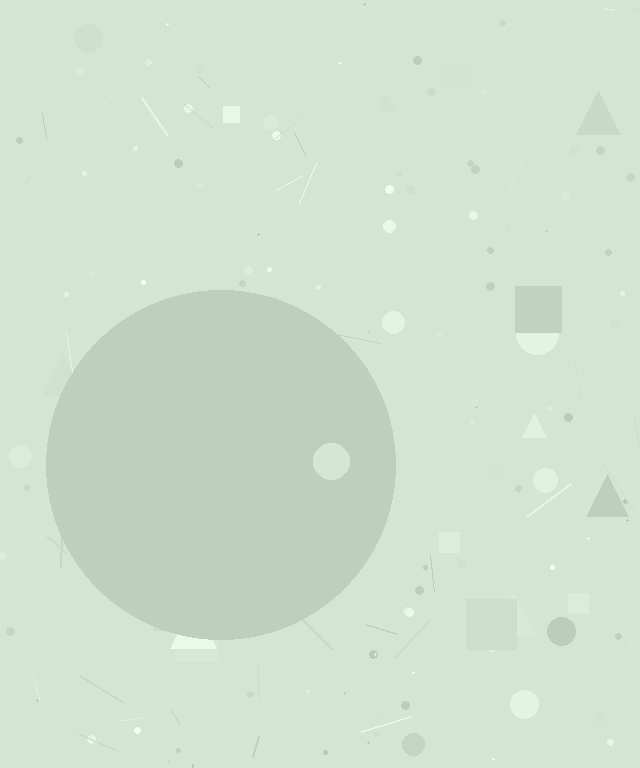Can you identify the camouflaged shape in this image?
The camouflaged shape is a circle.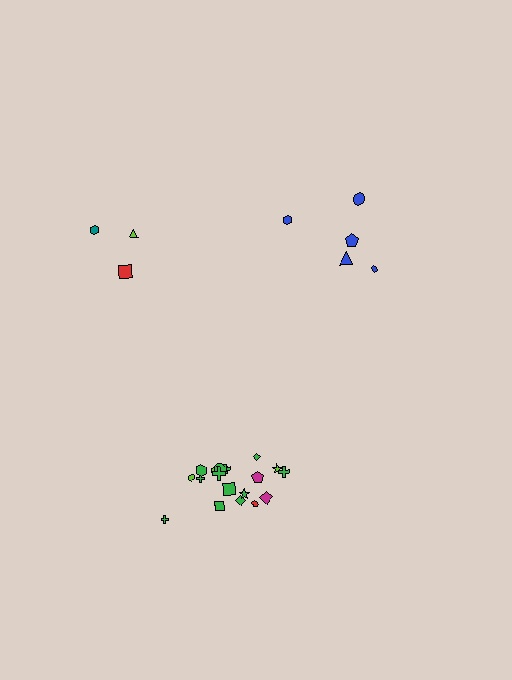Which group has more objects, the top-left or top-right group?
The top-right group.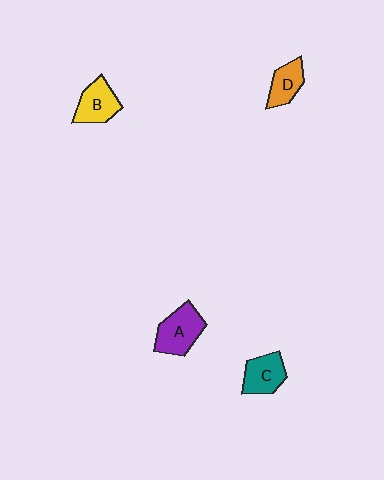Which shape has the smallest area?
Shape D (orange).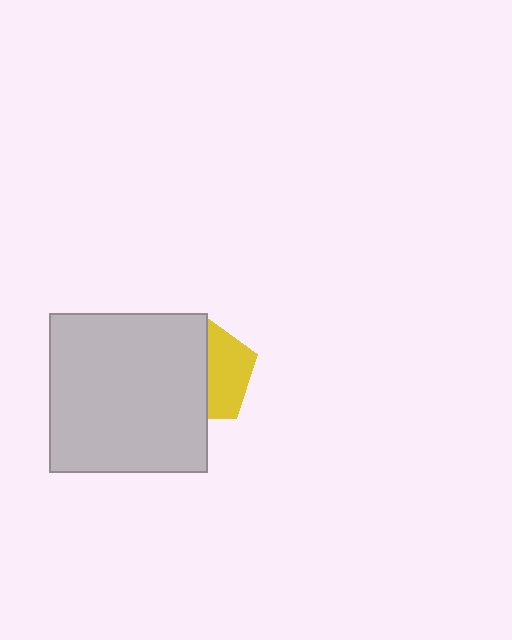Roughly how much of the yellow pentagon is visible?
A small part of it is visible (roughly 44%).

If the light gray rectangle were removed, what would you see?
You would see the complete yellow pentagon.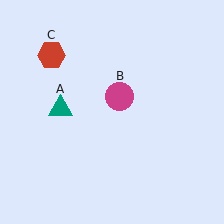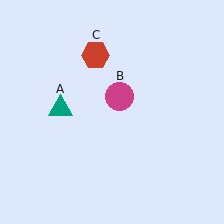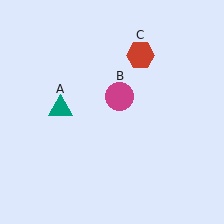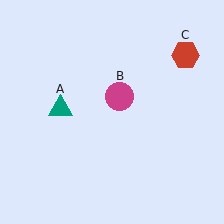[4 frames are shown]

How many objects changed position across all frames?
1 object changed position: red hexagon (object C).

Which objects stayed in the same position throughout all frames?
Teal triangle (object A) and magenta circle (object B) remained stationary.